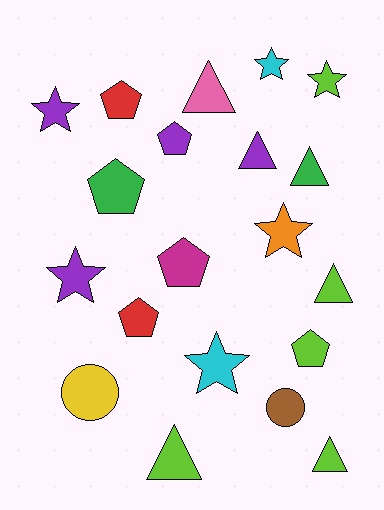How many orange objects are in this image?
There is 1 orange object.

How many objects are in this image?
There are 20 objects.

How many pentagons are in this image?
There are 6 pentagons.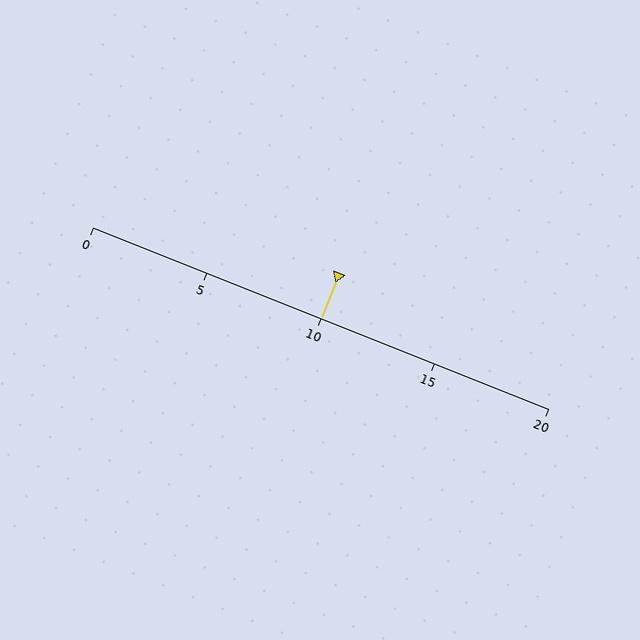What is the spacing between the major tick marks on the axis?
The major ticks are spaced 5 apart.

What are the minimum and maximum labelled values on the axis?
The axis runs from 0 to 20.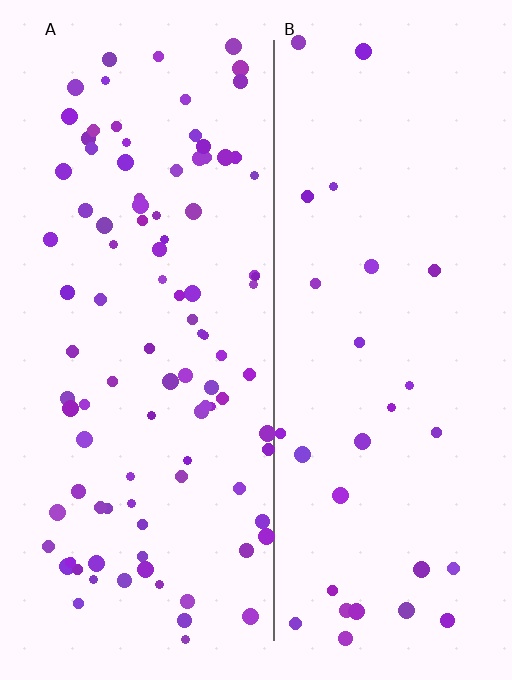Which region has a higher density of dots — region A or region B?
A (the left).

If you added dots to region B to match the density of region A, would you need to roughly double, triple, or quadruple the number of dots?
Approximately triple.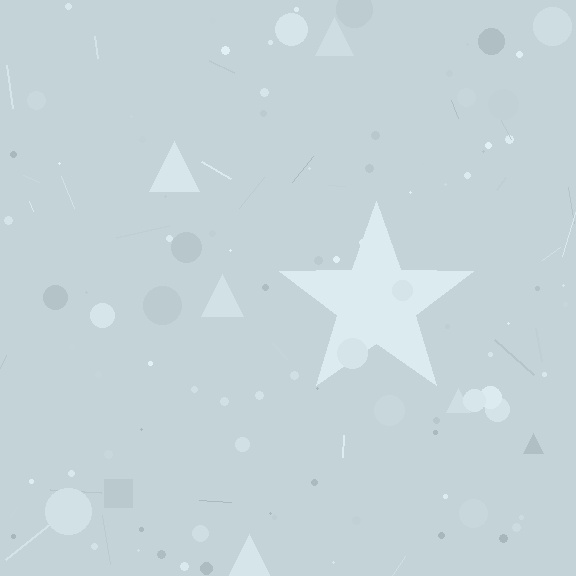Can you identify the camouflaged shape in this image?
The camouflaged shape is a star.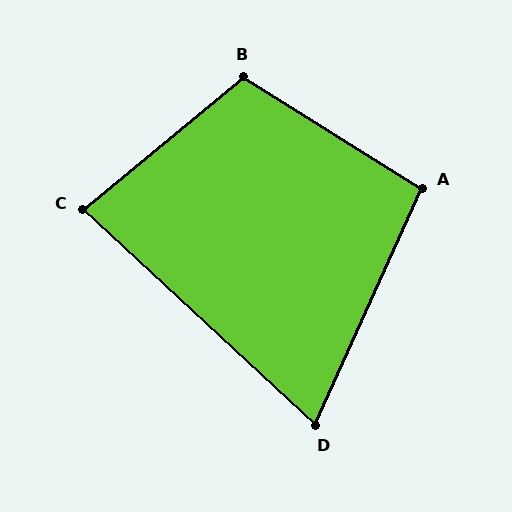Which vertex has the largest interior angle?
B, at approximately 109 degrees.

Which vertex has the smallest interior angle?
D, at approximately 71 degrees.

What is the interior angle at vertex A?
Approximately 98 degrees (obtuse).